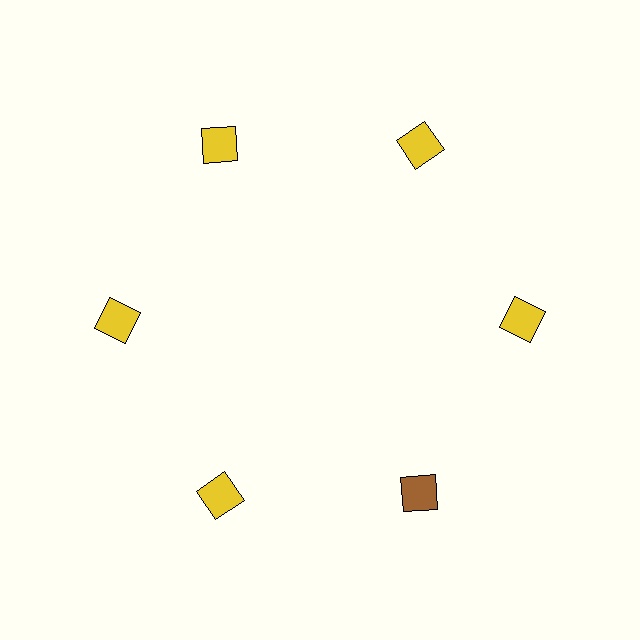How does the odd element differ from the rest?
It has a different color: brown instead of yellow.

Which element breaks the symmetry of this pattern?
The brown diamond at roughly the 5 o'clock position breaks the symmetry. All other shapes are yellow diamonds.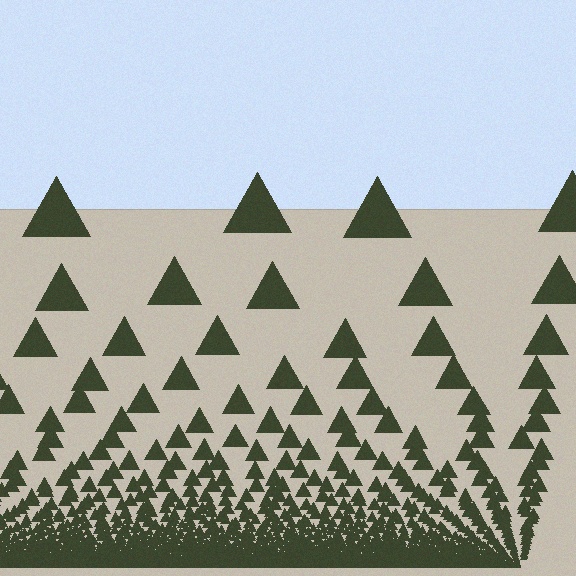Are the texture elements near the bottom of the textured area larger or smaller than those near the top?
Smaller. The gradient is inverted — elements near the bottom are smaller and denser.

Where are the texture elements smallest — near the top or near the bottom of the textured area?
Near the bottom.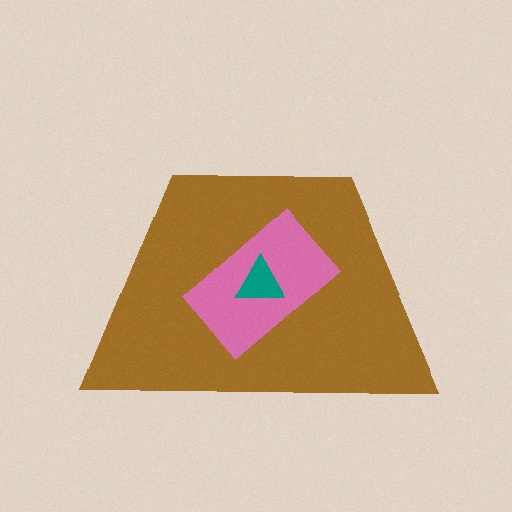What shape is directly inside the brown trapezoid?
The pink rectangle.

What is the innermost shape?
The teal triangle.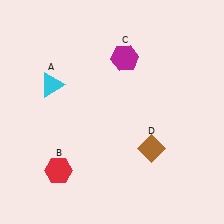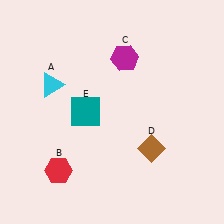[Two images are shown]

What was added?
A teal square (E) was added in Image 2.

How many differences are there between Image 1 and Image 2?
There is 1 difference between the two images.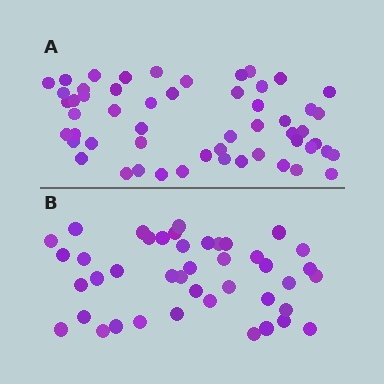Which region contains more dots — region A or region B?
Region A (the top region) has more dots.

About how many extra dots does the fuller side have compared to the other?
Region A has roughly 12 or so more dots than region B.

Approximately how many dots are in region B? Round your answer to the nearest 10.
About 40 dots. (The exact count is 42, which rounds to 40.)